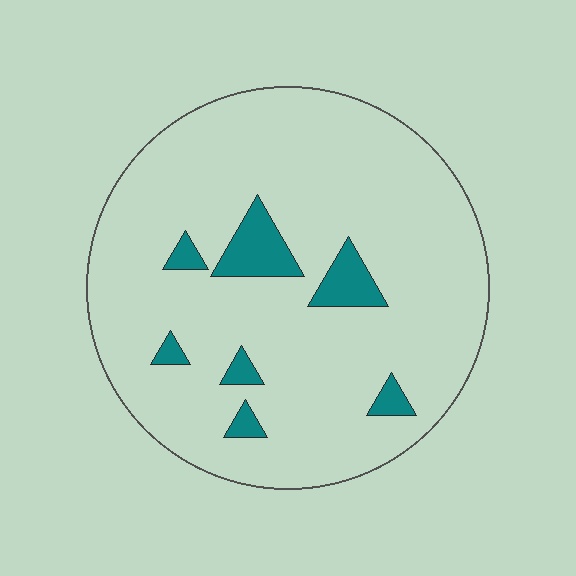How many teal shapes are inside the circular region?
7.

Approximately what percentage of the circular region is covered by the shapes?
Approximately 10%.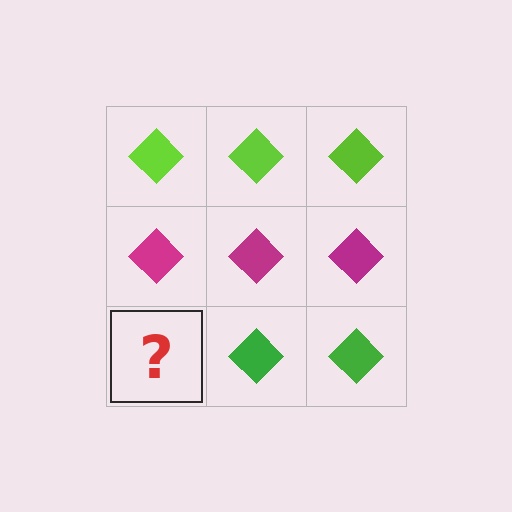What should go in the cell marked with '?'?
The missing cell should contain a green diamond.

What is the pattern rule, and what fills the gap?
The rule is that each row has a consistent color. The gap should be filled with a green diamond.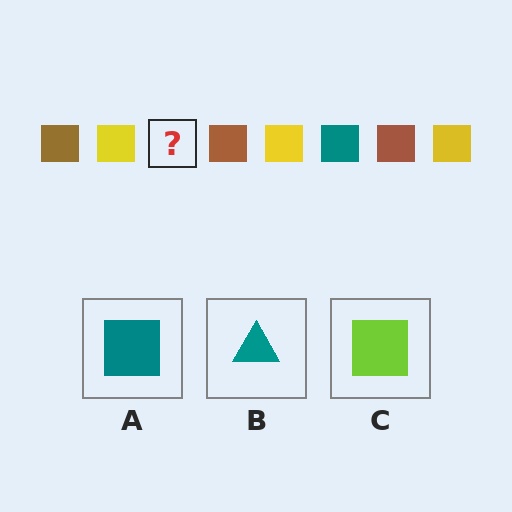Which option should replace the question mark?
Option A.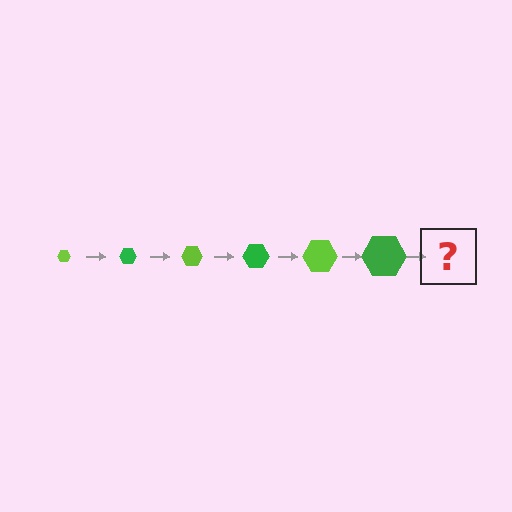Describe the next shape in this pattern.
It should be a lime hexagon, larger than the previous one.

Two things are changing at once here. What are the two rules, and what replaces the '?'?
The two rules are that the hexagon grows larger each step and the color cycles through lime and green. The '?' should be a lime hexagon, larger than the previous one.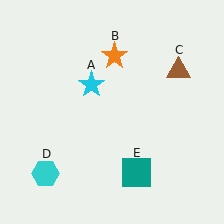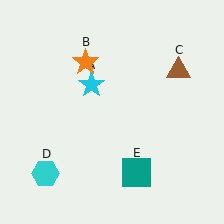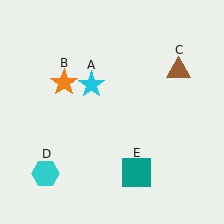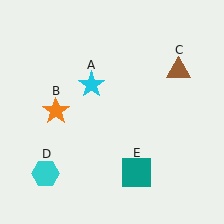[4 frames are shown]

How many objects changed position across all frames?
1 object changed position: orange star (object B).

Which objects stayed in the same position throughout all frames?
Cyan star (object A) and brown triangle (object C) and cyan hexagon (object D) and teal square (object E) remained stationary.